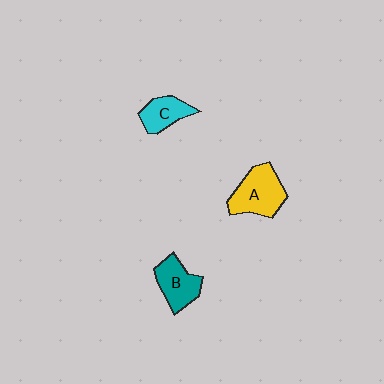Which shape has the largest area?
Shape A (yellow).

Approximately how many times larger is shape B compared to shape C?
Approximately 1.3 times.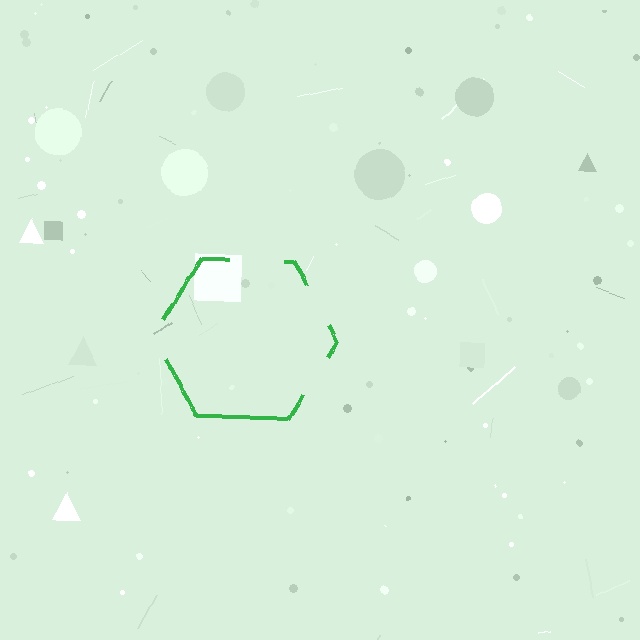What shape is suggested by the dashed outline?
The dashed outline suggests a hexagon.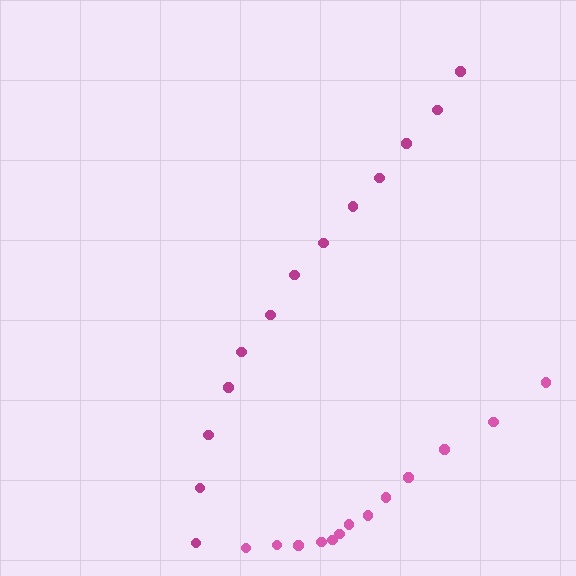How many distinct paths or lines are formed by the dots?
There are 2 distinct paths.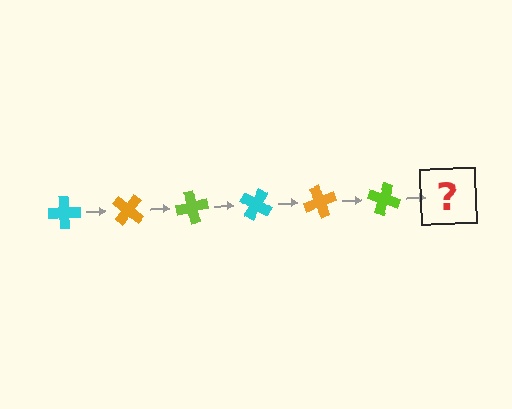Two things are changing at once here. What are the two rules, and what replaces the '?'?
The two rules are that it rotates 40 degrees each step and the color cycles through cyan, orange, and lime. The '?' should be a cyan cross, rotated 240 degrees from the start.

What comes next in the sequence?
The next element should be a cyan cross, rotated 240 degrees from the start.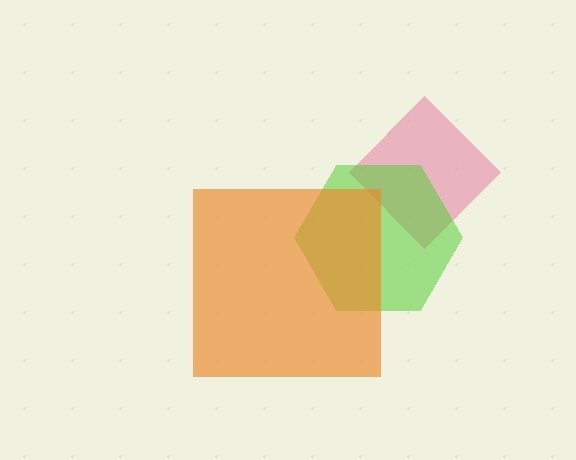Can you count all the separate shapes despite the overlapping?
Yes, there are 3 separate shapes.